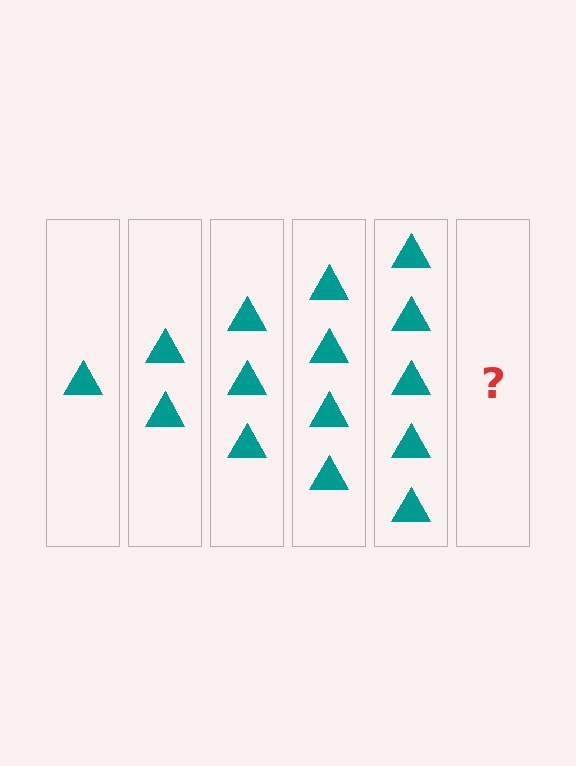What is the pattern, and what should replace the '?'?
The pattern is that each step adds one more triangle. The '?' should be 6 triangles.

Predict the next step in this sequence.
The next step is 6 triangles.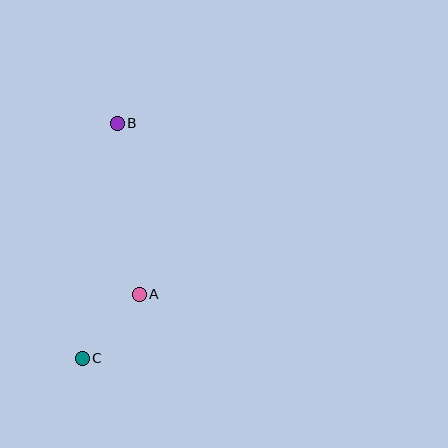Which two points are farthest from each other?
Points B and C are farthest from each other.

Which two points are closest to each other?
Points A and C are closest to each other.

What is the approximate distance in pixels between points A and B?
The distance between A and B is approximately 172 pixels.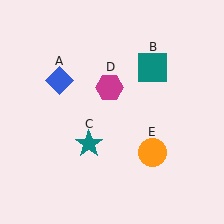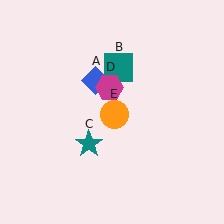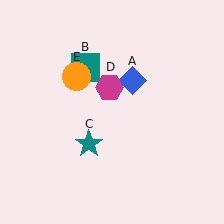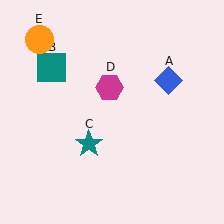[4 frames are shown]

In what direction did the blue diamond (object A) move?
The blue diamond (object A) moved right.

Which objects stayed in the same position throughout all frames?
Teal star (object C) and magenta hexagon (object D) remained stationary.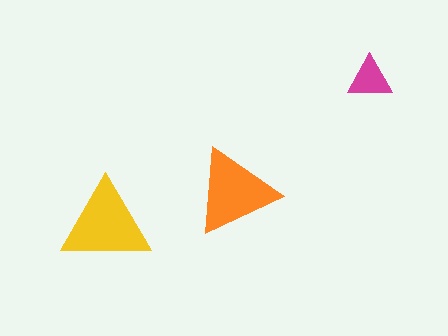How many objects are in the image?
There are 3 objects in the image.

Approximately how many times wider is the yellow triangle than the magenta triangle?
About 2 times wider.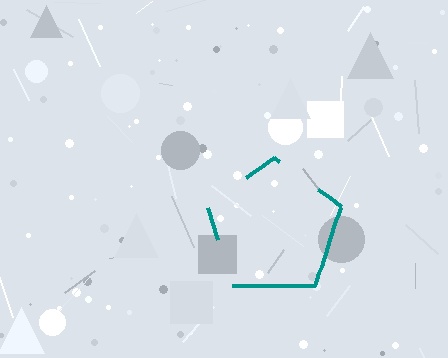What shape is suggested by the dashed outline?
The dashed outline suggests a pentagon.